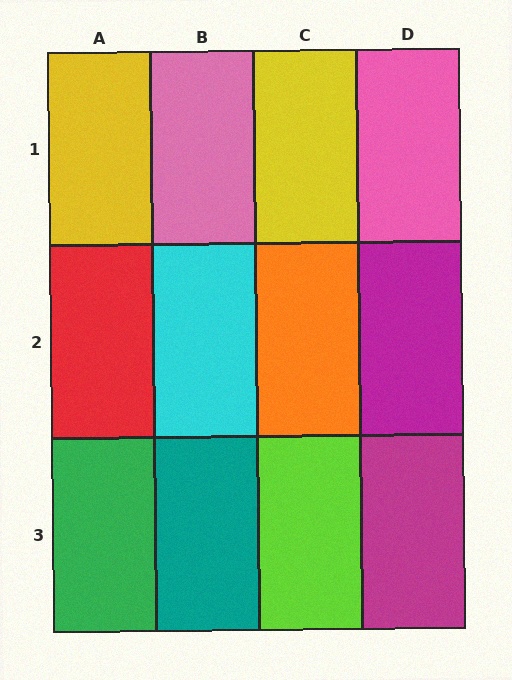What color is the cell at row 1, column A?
Yellow.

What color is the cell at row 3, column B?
Teal.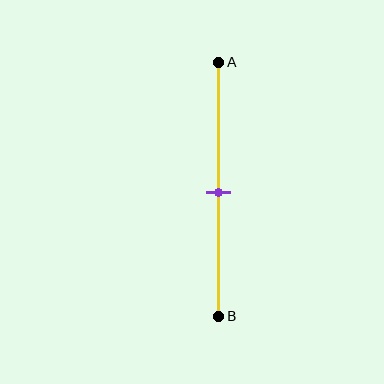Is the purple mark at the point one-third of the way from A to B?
No, the mark is at about 50% from A, not at the 33% one-third point.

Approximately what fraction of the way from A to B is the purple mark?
The purple mark is approximately 50% of the way from A to B.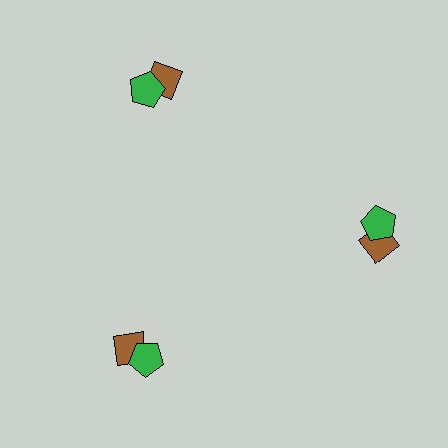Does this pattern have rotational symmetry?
Yes, this pattern has 3-fold rotational symmetry. It looks the same after rotating 120 degrees around the center.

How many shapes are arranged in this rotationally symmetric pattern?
There are 6 shapes, arranged in 3 groups of 2.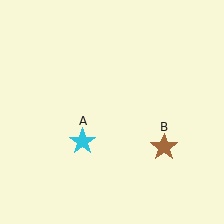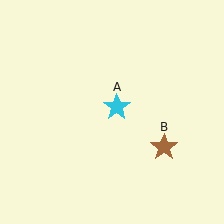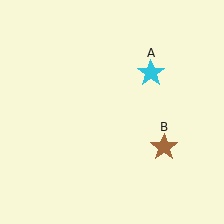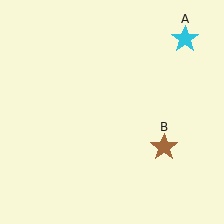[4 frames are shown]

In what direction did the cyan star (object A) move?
The cyan star (object A) moved up and to the right.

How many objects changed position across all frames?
1 object changed position: cyan star (object A).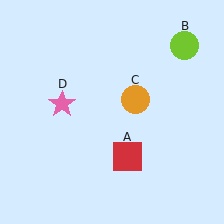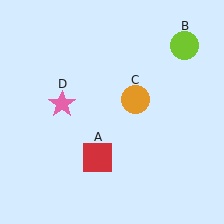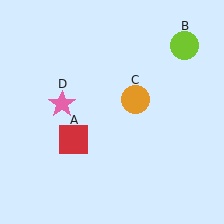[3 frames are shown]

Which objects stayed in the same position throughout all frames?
Lime circle (object B) and orange circle (object C) and pink star (object D) remained stationary.